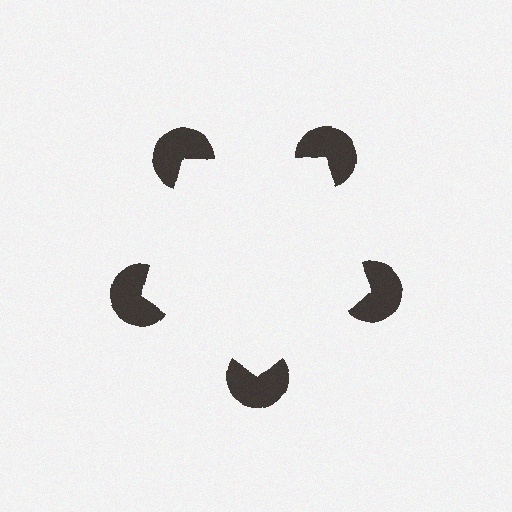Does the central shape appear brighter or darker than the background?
It typically appears slightly brighter than the background, even though no actual brightness change is drawn.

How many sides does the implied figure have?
5 sides.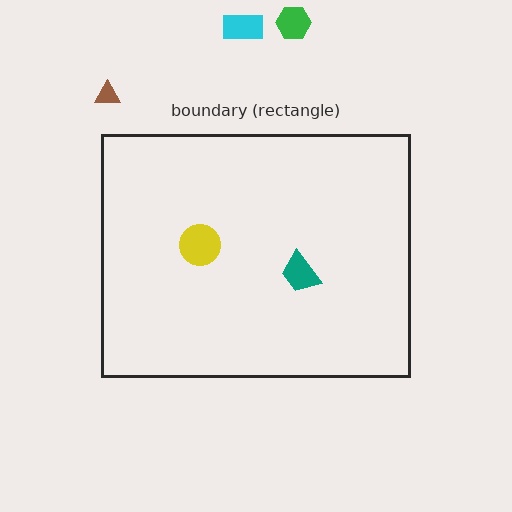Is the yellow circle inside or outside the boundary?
Inside.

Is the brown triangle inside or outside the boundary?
Outside.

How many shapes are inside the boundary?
2 inside, 3 outside.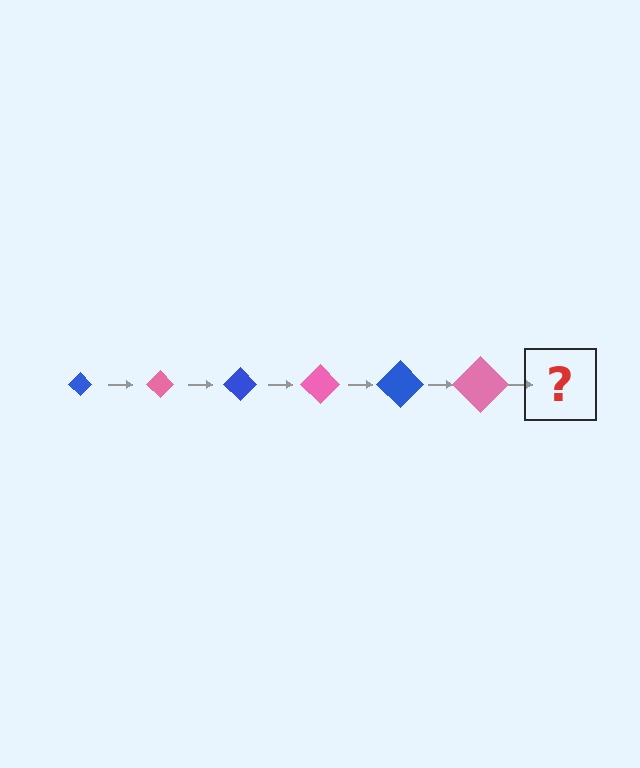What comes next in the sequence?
The next element should be a blue diamond, larger than the previous one.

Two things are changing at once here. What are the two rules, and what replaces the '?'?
The two rules are that the diamond grows larger each step and the color cycles through blue and pink. The '?' should be a blue diamond, larger than the previous one.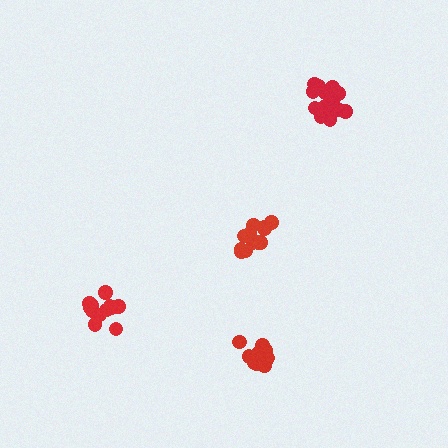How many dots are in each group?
Group 1: 12 dots, Group 2: 13 dots, Group 3: 12 dots, Group 4: 18 dots (55 total).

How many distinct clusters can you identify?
There are 4 distinct clusters.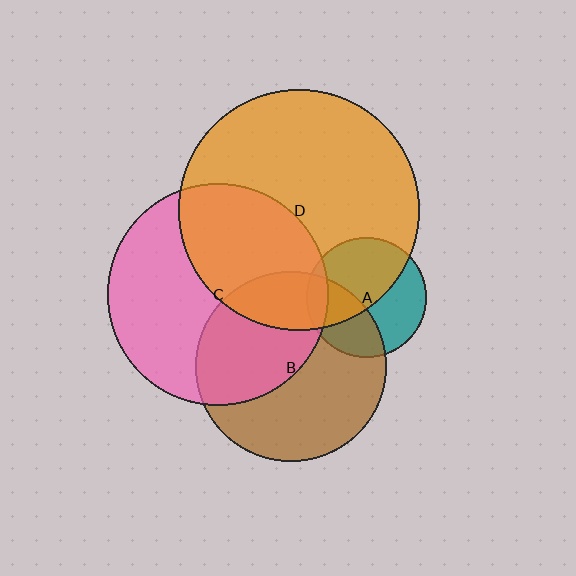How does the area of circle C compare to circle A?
Approximately 3.4 times.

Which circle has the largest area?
Circle D (orange).